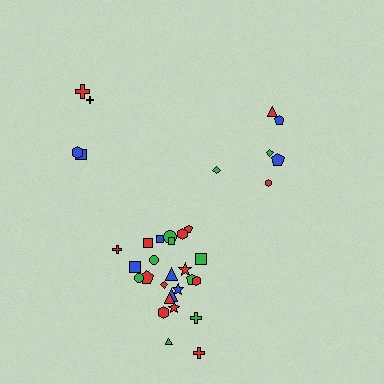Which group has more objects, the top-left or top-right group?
The top-right group.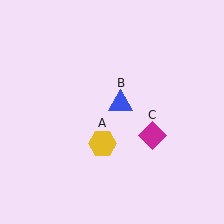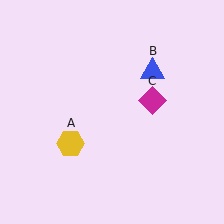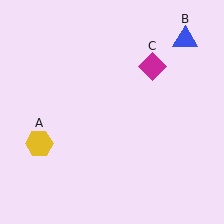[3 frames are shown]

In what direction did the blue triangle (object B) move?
The blue triangle (object B) moved up and to the right.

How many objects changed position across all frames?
3 objects changed position: yellow hexagon (object A), blue triangle (object B), magenta diamond (object C).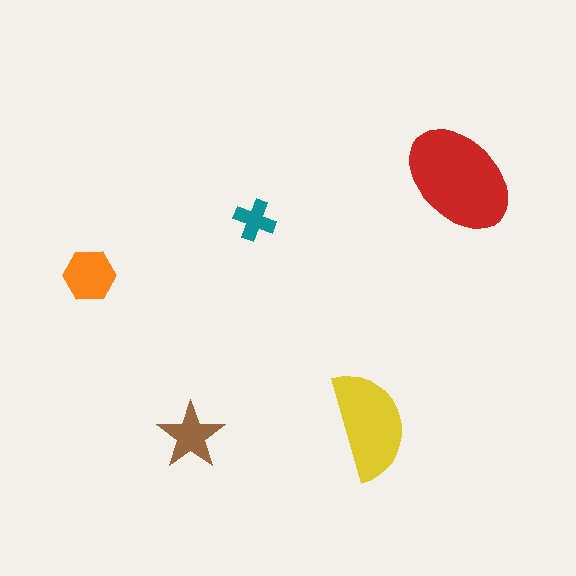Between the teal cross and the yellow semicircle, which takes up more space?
The yellow semicircle.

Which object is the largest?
The red ellipse.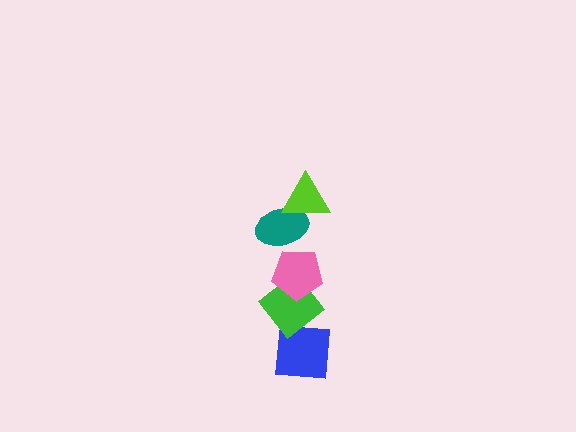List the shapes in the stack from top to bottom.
From top to bottom: the lime triangle, the teal ellipse, the pink pentagon, the green diamond, the blue square.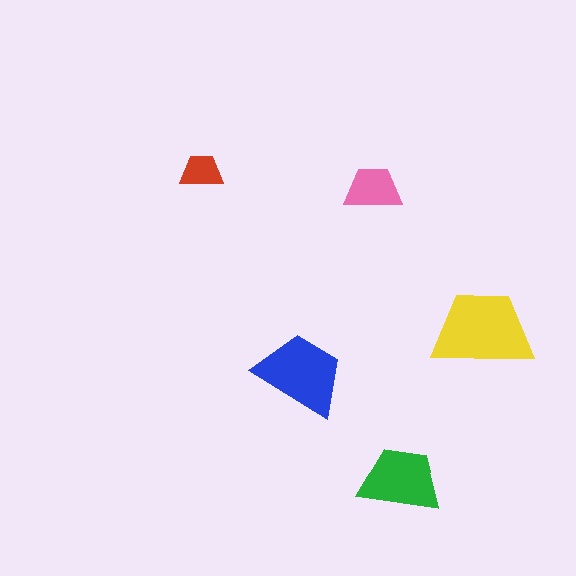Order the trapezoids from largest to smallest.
the yellow one, the blue one, the green one, the pink one, the red one.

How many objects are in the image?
There are 5 objects in the image.